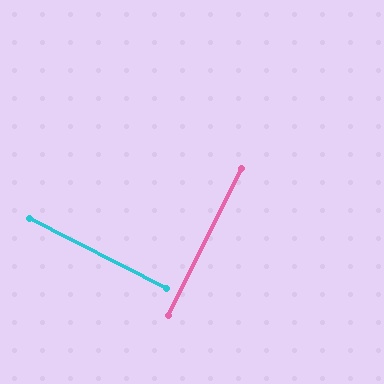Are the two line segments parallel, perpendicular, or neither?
Perpendicular — they meet at approximately 89°.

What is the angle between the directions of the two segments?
Approximately 89 degrees.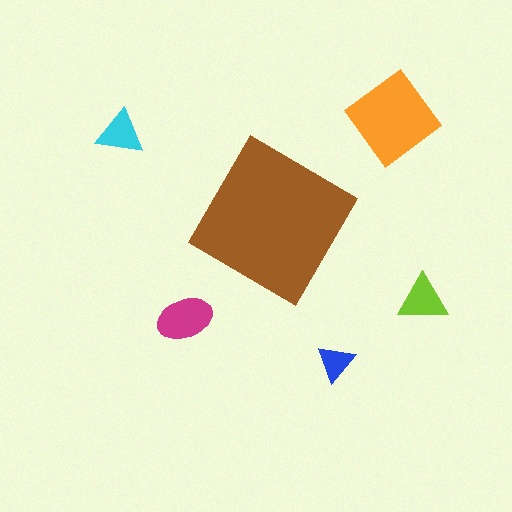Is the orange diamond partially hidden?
No, the orange diamond is fully visible.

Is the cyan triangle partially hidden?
No, the cyan triangle is fully visible.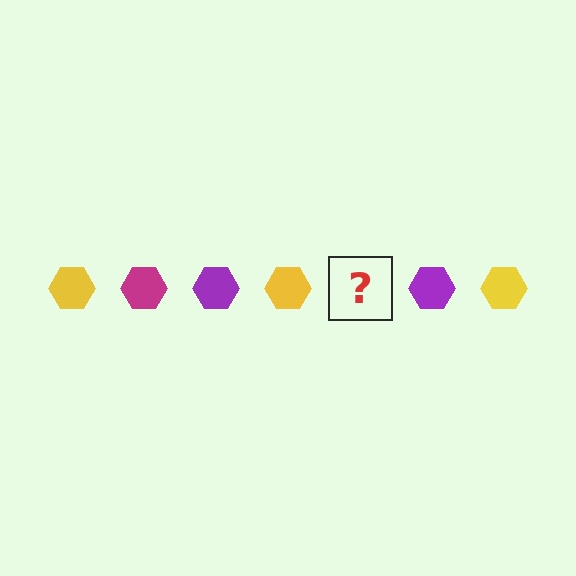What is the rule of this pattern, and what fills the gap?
The rule is that the pattern cycles through yellow, magenta, purple hexagons. The gap should be filled with a magenta hexagon.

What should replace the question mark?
The question mark should be replaced with a magenta hexagon.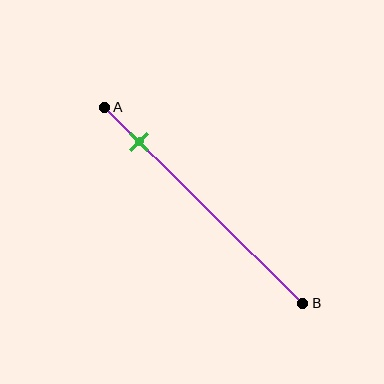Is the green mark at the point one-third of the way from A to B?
No, the mark is at about 20% from A, not at the 33% one-third point.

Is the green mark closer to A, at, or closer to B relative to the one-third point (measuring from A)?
The green mark is closer to point A than the one-third point of segment AB.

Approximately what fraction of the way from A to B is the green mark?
The green mark is approximately 20% of the way from A to B.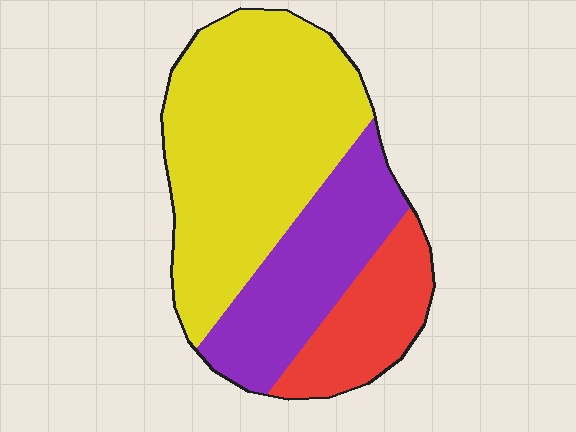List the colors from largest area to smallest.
From largest to smallest: yellow, purple, red.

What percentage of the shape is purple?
Purple takes up about one quarter (1/4) of the shape.